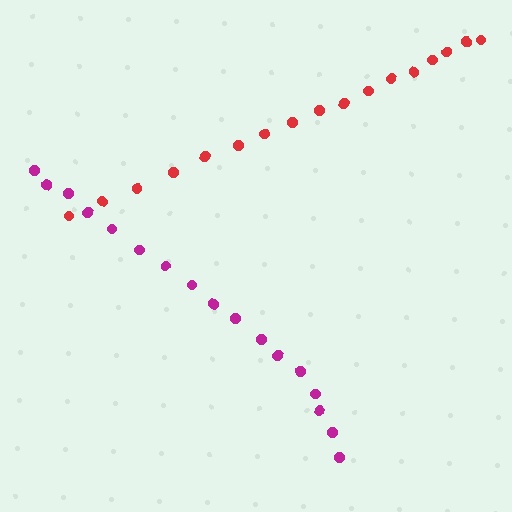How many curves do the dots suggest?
There are 2 distinct paths.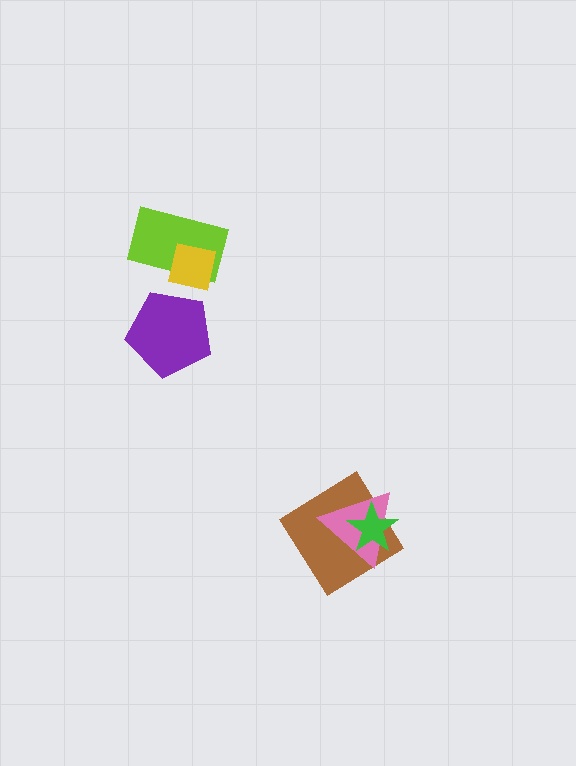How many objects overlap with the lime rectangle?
1 object overlaps with the lime rectangle.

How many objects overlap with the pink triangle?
2 objects overlap with the pink triangle.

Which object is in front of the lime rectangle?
The yellow square is in front of the lime rectangle.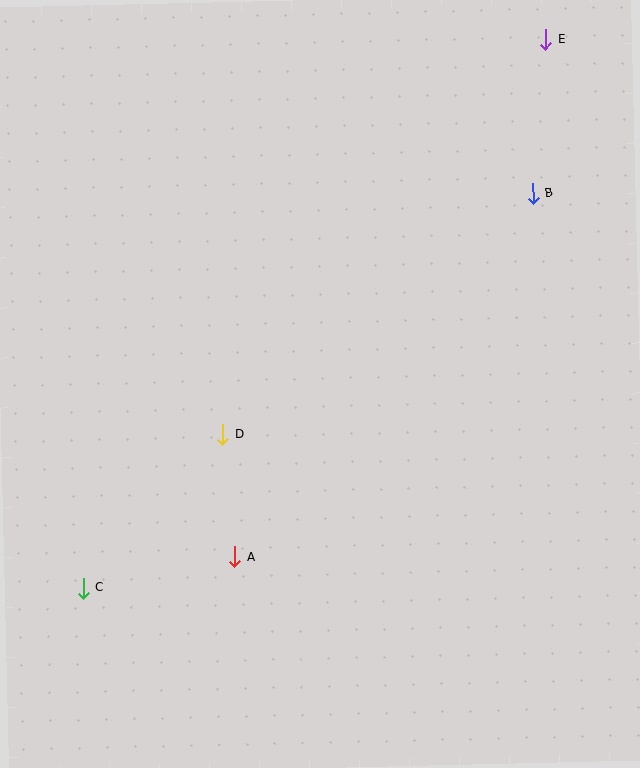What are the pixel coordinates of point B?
Point B is at (533, 193).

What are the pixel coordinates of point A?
Point A is at (235, 557).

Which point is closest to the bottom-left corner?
Point C is closest to the bottom-left corner.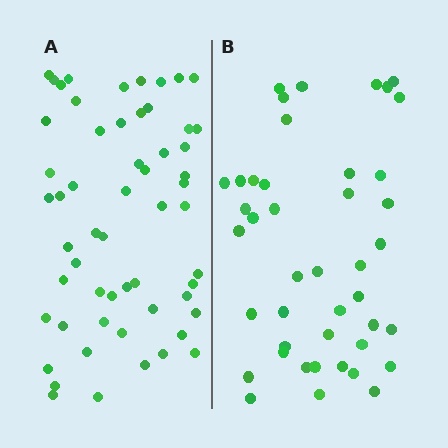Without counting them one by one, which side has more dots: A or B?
Region A (the left region) has more dots.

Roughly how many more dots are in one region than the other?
Region A has approximately 15 more dots than region B.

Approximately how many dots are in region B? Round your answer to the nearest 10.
About 40 dots. (The exact count is 43, which rounds to 40.)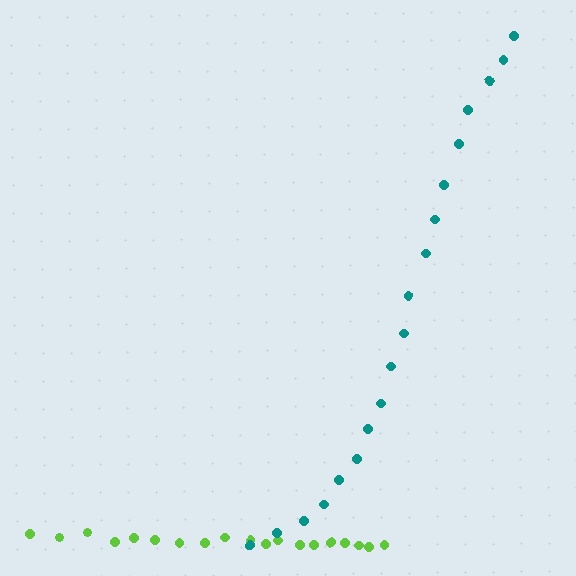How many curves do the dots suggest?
There are 2 distinct paths.